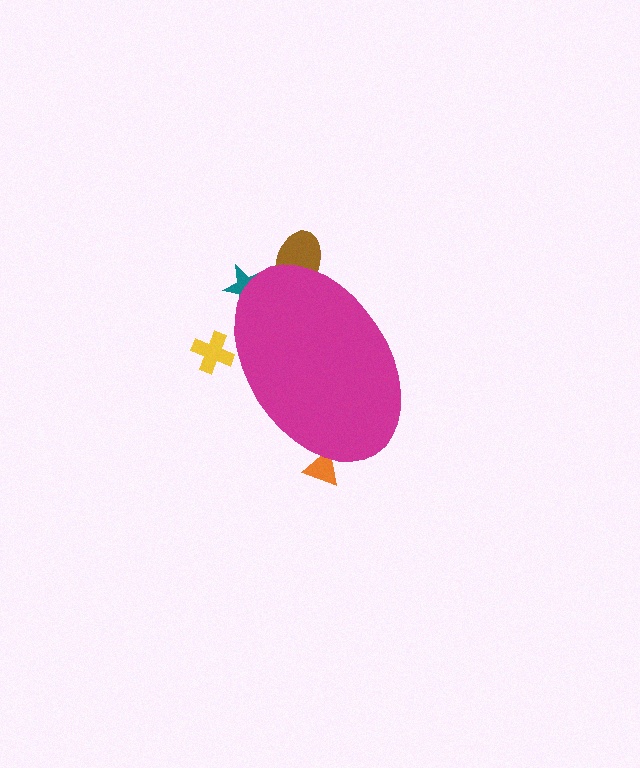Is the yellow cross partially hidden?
Yes, the yellow cross is partially hidden behind the magenta ellipse.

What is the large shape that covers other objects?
A magenta ellipse.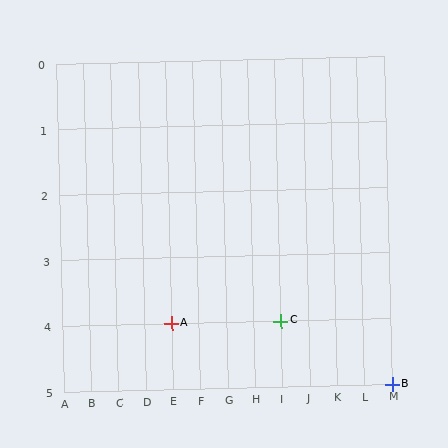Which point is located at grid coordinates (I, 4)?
Point C is at (I, 4).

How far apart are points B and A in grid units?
Points B and A are 8 columns and 1 row apart (about 8.1 grid units diagonally).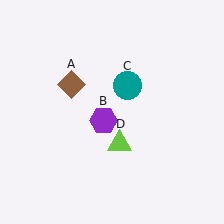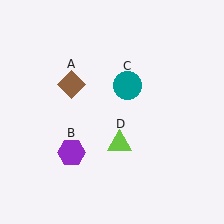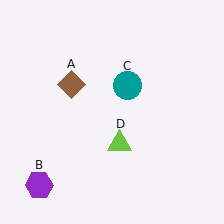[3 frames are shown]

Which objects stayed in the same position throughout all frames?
Brown diamond (object A) and teal circle (object C) and lime triangle (object D) remained stationary.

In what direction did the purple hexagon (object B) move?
The purple hexagon (object B) moved down and to the left.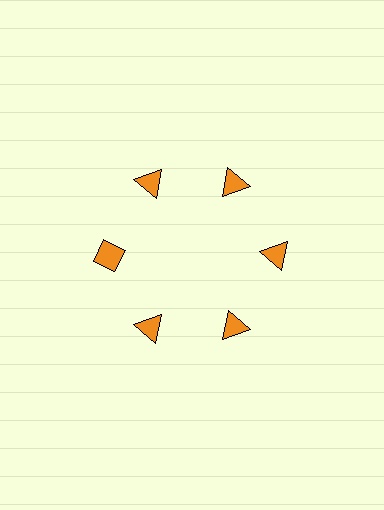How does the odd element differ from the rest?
It has a different shape: diamond instead of triangle.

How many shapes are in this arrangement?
There are 6 shapes arranged in a ring pattern.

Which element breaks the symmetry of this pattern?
The orange diamond at roughly the 9 o'clock position breaks the symmetry. All other shapes are orange triangles.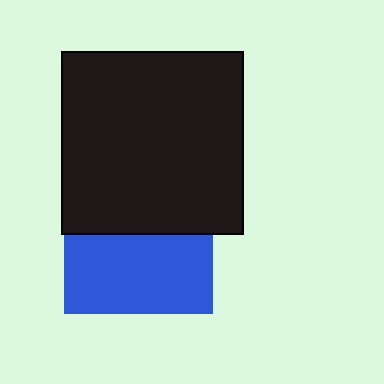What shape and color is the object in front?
The object in front is a black square.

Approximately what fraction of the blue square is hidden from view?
Roughly 47% of the blue square is hidden behind the black square.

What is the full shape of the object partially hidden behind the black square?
The partially hidden object is a blue square.